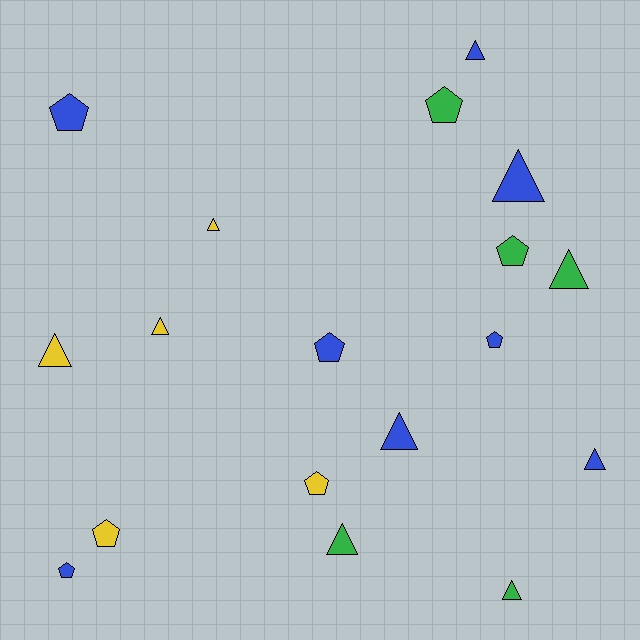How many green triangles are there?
There are 3 green triangles.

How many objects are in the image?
There are 18 objects.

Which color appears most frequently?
Blue, with 8 objects.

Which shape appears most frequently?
Triangle, with 10 objects.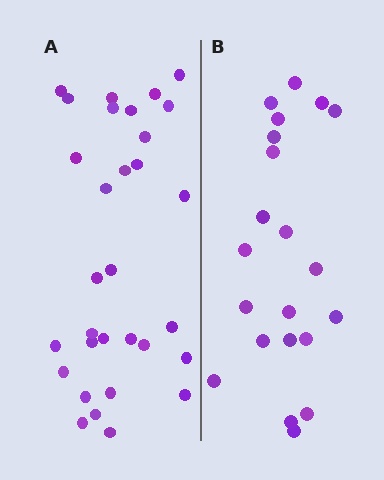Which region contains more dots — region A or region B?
Region A (the left region) has more dots.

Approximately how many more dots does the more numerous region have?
Region A has roughly 10 or so more dots than region B.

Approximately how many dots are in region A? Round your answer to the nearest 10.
About 30 dots. (The exact count is 31, which rounds to 30.)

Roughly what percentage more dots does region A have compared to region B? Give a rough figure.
About 50% more.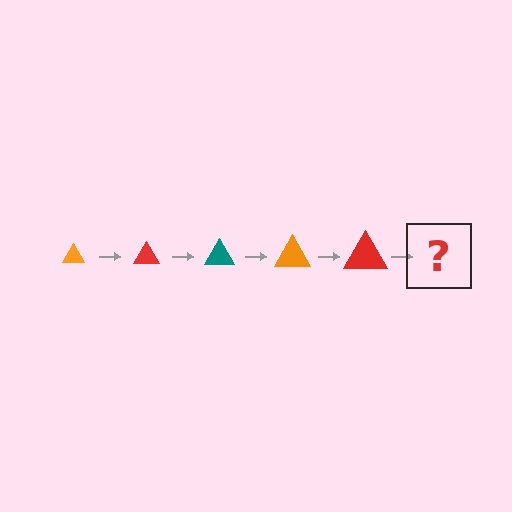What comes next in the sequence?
The next element should be a teal triangle, larger than the previous one.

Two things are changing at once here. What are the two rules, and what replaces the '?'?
The two rules are that the triangle grows larger each step and the color cycles through orange, red, and teal. The '?' should be a teal triangle, larger than the previous one.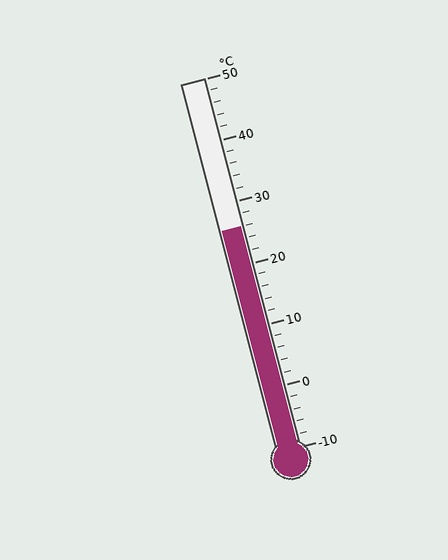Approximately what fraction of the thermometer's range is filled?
The thermometer is filled to approximately 60% of its range.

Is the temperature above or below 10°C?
The temperature is above 10°C.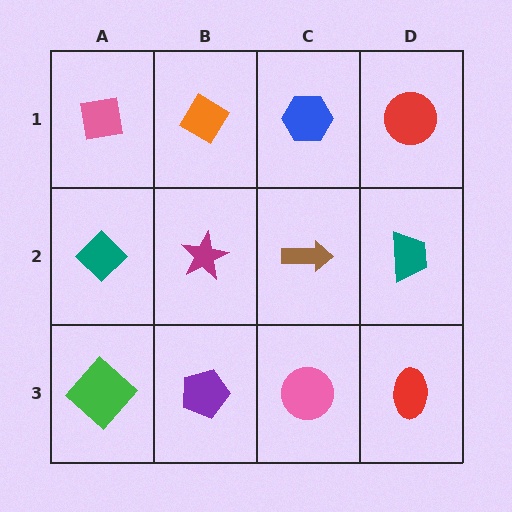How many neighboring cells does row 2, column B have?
4.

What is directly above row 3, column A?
A teal diamond.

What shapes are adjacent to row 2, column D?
A red circle (row 1, column D), a red ellipse (row 3, column D), a brown arrow (row 2, column C).